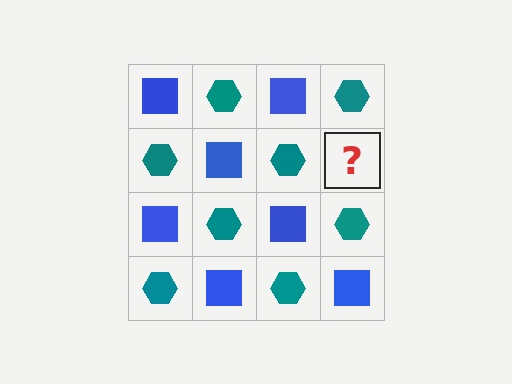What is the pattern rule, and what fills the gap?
The rule is that it alternates blue square and teal hexagon in a checkerboard pattern. The gap should be filled with a blue square.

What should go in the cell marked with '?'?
The missing cell should contain a blue square.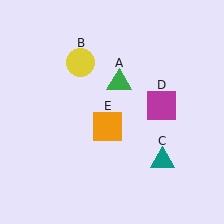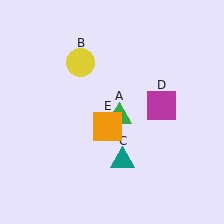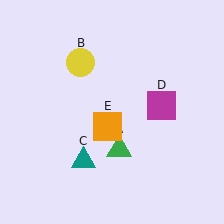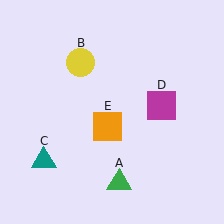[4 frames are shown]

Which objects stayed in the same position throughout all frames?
Yellow circle (object B) and magenta square (object D) and orange square (object E) remained stationary.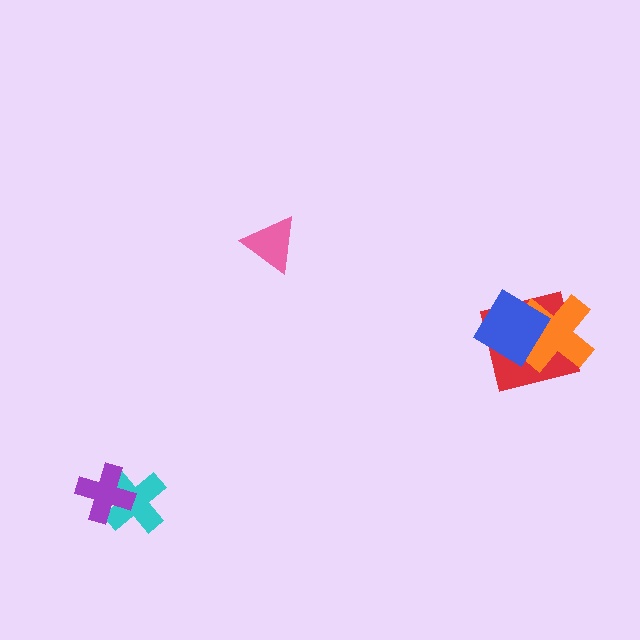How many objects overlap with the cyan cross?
1 object overlaps with the cyan cross.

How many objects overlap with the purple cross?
1 object overlaps with the purple cross.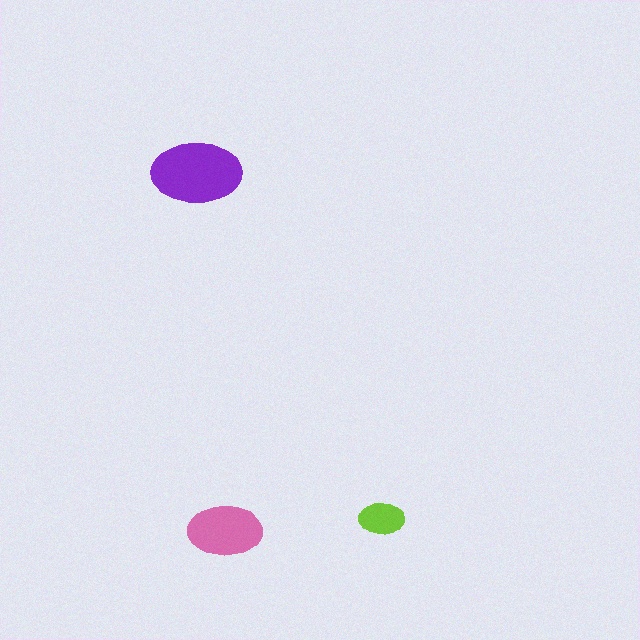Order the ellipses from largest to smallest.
the purple one, the pink one, the lime one.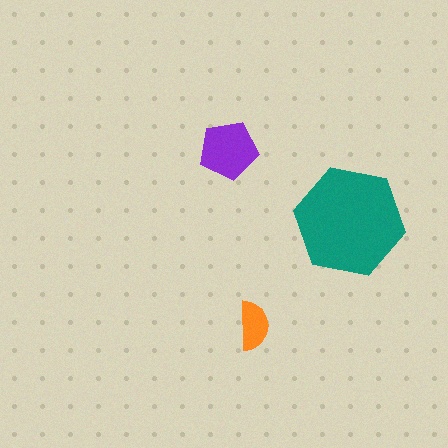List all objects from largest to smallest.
The teal hexagon, the purple pentagon, the orange semicircle.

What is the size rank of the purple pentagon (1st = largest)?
2nd.